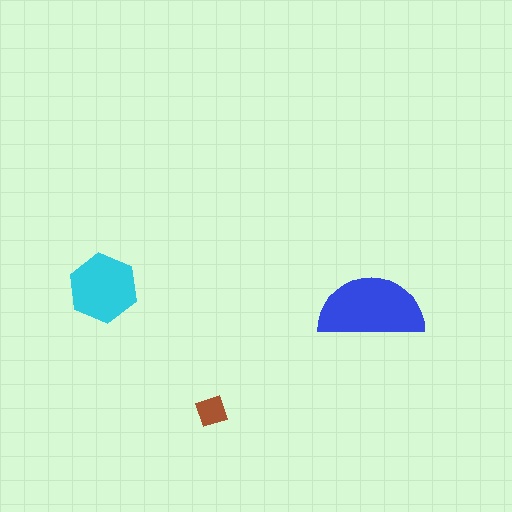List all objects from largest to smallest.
The blue semicircle, the cyan hexagon, the brown square.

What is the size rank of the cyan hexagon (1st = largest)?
2nd.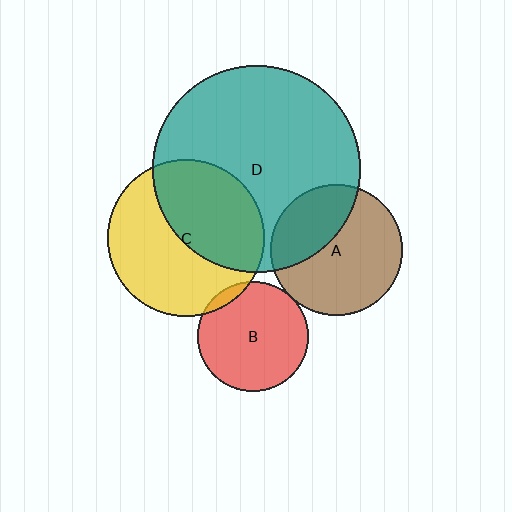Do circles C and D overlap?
Yes.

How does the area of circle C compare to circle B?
Approximately 2.0 times.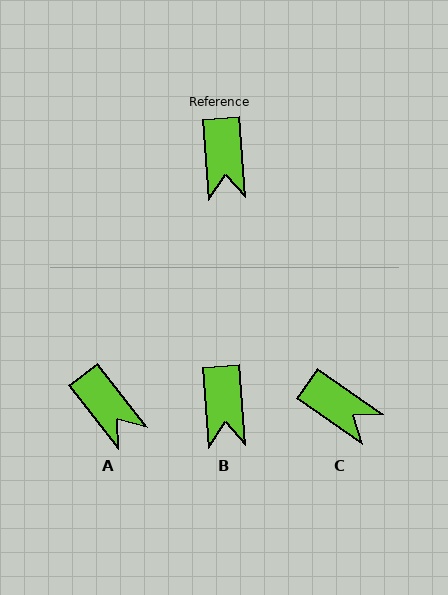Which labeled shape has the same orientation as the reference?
B.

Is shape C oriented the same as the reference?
No, it is off by about 51 degrees.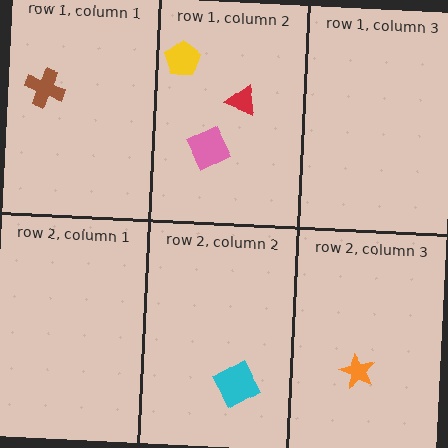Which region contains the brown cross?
The row 1, column 1 region.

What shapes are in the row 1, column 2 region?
The pink diamond, the yellow pentagon, the red triangle.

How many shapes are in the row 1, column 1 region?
1.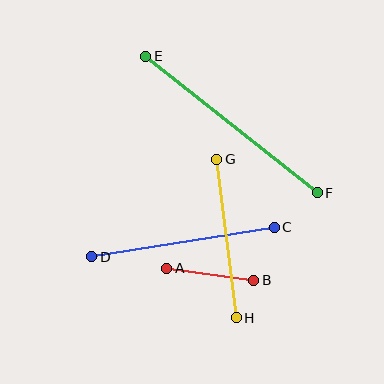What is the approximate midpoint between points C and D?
The midpoint is at approximately (183, 242) pixels.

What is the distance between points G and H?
The distance is approximately 160 pixels.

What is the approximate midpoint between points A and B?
The midpoint is at approximately (210, 274) pixels.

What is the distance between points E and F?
The distance is approximately 219 pixels.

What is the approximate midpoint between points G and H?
The midpoint is at approximately (227, 239) pixels.